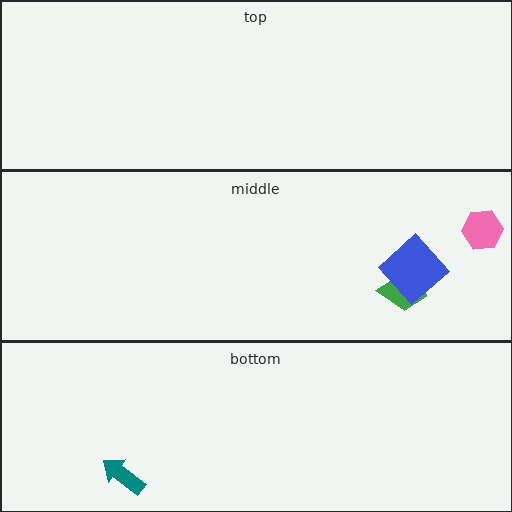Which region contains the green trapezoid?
The middle region.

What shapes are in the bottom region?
The teal arrow.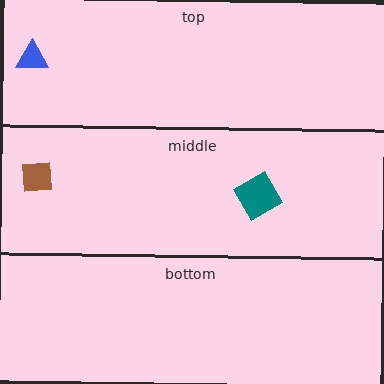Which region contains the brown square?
The middle region.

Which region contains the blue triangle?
The top region.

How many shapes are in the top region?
1.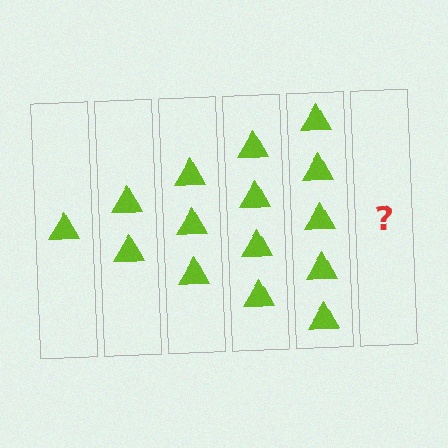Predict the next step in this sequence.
The next step is 6 triangles.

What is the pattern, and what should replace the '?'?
The pattern is that each step adds one more triangle. The '?' should be 6 triangles.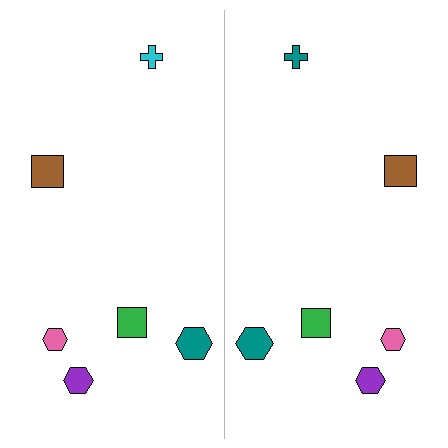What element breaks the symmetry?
The teal cross on the right side breaks the symmetry — its mirror counterpart is cyan.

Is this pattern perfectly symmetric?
No, the pattern is not perfectly symmetric. The teal cross on the right side breaks the symmetry — its mirror counterpart is cyan.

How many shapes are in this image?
There are 12 shapes in this image.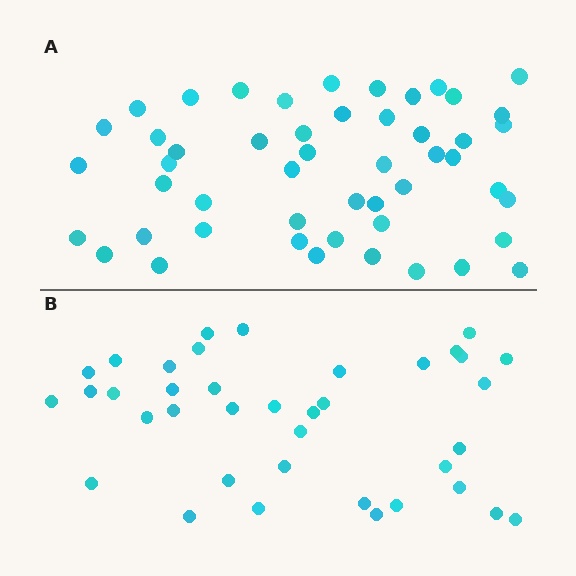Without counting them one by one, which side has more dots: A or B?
Region A (the top region) has more dots.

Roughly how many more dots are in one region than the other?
Region A has roughly 12 or so more dots than region B.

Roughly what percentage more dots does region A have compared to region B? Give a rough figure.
About 30% more.